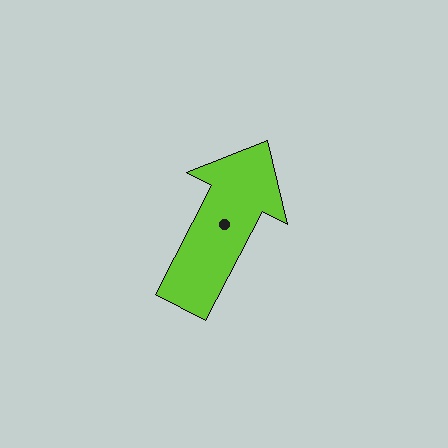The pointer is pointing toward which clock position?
Roughly 1 o'clock.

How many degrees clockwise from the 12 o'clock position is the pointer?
Approximately 27 degrees.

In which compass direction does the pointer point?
Northeast.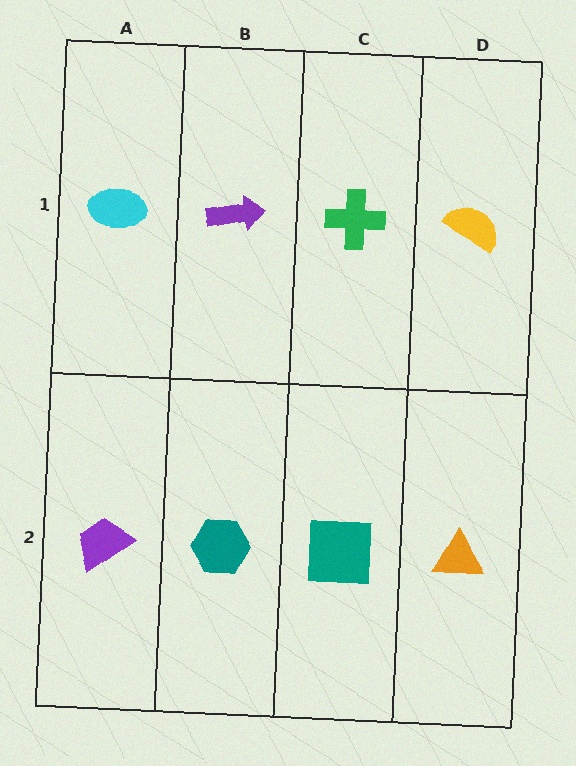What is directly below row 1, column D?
An orange triangle.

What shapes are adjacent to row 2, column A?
A cyan ellipse (row 1, column A), a teal hexagon (row 2, column B).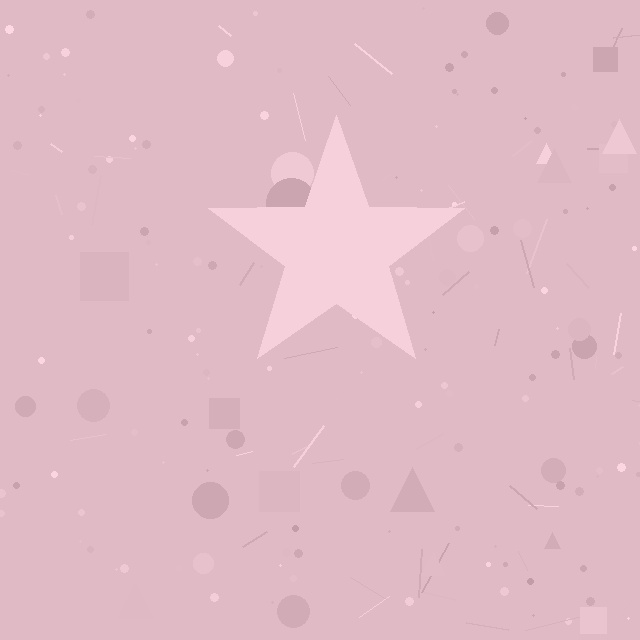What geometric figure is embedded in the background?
A star is embedded in the background.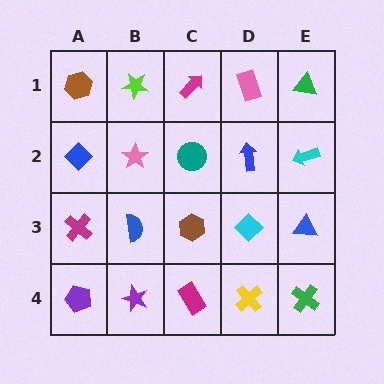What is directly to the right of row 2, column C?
A blue arrow.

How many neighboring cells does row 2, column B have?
4.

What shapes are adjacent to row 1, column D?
A blue arrow (row 2, column D), a magenta arrow (row 1, column C), a green triangle (row 1, column E).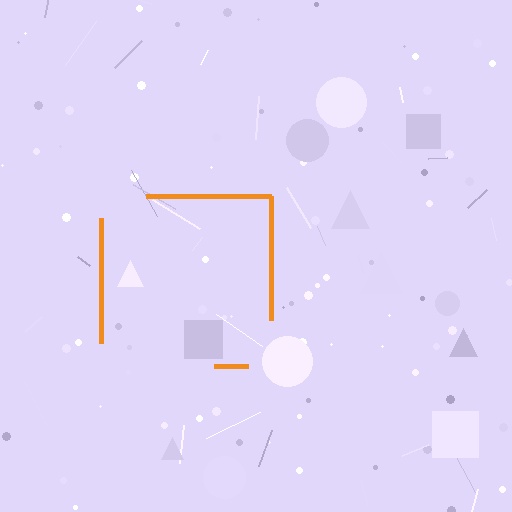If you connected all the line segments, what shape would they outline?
They would outline a square.